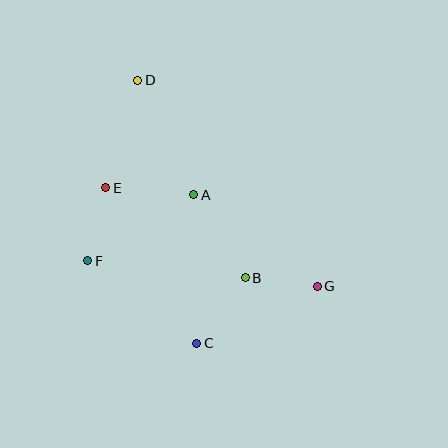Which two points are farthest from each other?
Points D and G are farthest from each other.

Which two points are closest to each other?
Points B and G are closest to each other.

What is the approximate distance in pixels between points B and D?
The distance between B and D is approximately 225 pixels.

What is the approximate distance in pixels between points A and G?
The distance between A and G is approximately 153 pixels.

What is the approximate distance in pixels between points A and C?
The distance between A and C is approximately 149 pixels.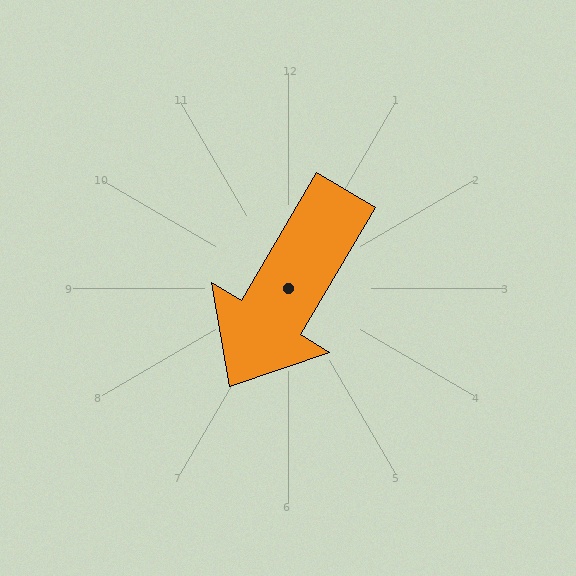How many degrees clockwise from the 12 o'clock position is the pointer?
Approximately 211 degrees.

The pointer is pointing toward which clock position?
Roughly 7 o'clock.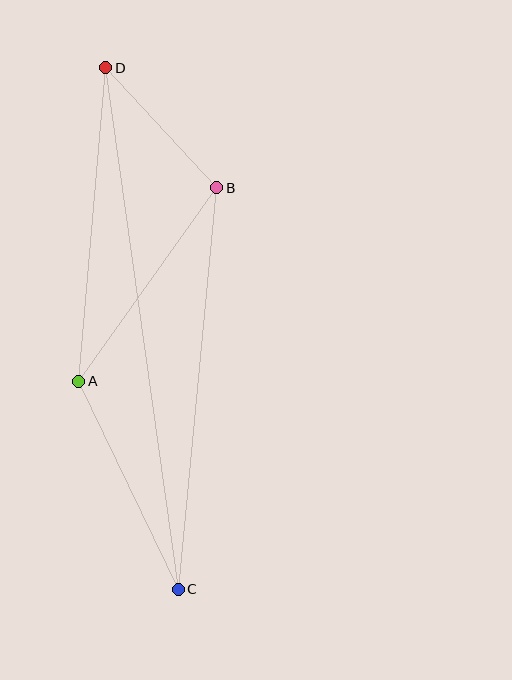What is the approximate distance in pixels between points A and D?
The distance between A and D is approximately 315 pixels.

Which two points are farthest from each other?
Points C and D are farthest from each other.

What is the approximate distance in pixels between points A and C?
The distance between A and C is approximately 231 pixels.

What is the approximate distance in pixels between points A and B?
The distance between A and B is approximately 237 pixels.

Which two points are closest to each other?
Points B and D are closest to each other.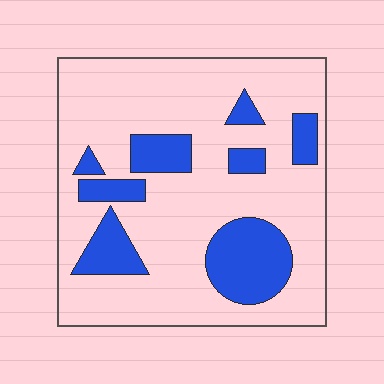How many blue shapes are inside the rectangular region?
8.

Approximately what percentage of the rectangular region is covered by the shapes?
Approximately 25%.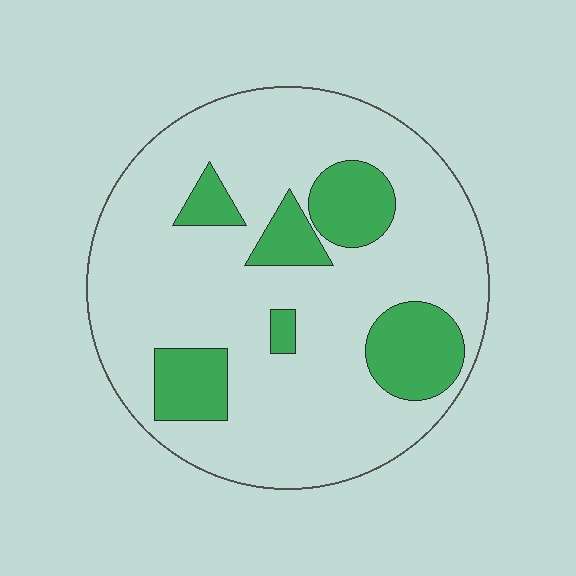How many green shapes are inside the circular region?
6.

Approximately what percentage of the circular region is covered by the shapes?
Approximately 20%.